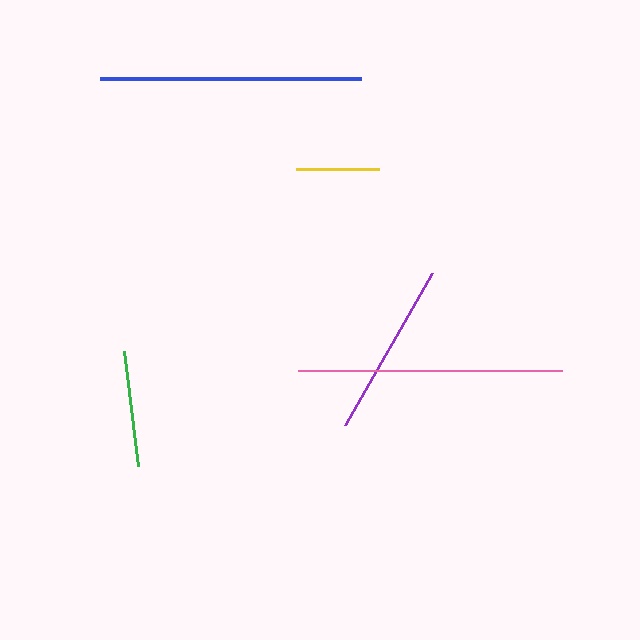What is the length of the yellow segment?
The yellow segment is approximately 84 pixels long.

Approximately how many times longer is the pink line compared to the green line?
The pink line is approximately 2.3 times the length of the green line.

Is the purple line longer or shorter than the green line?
The purple line is longer than the green line.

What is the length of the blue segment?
The blue segment is approximately 260 pixels long.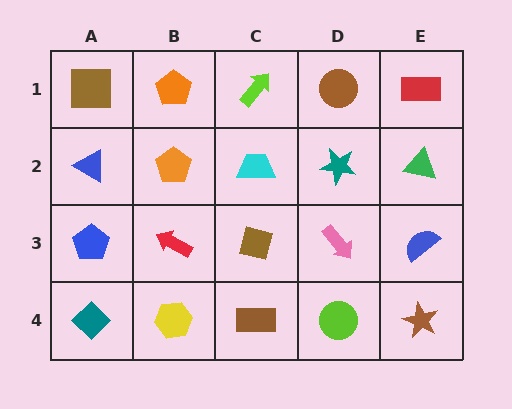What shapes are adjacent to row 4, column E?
A blue semicircle (row 3, column E), a lime circle (row 4, column D).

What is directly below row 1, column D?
A teal star.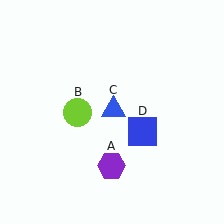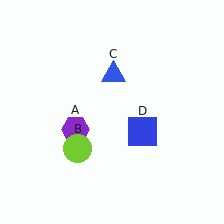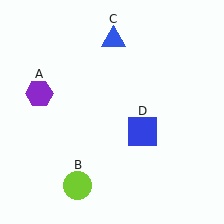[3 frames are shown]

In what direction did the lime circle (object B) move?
The lime circle (object B) moved down.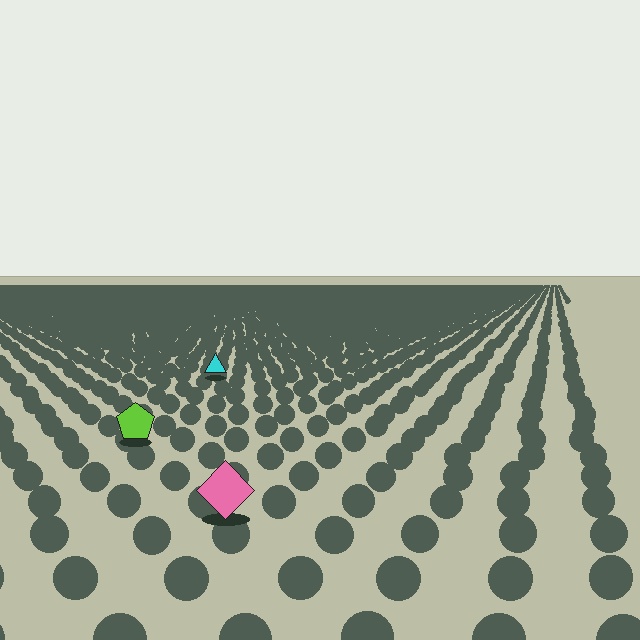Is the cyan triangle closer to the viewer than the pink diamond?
No. The pink diamond is closer — you can tell from the texture gradient: the ground texture is coarser near it.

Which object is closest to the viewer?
The pink diamond is closest. The texture marks near it are larger and more spread out.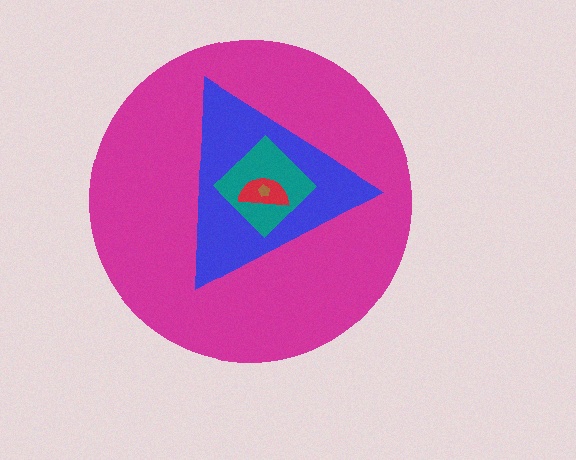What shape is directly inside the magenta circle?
The blue triangle.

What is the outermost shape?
The magenta circle.